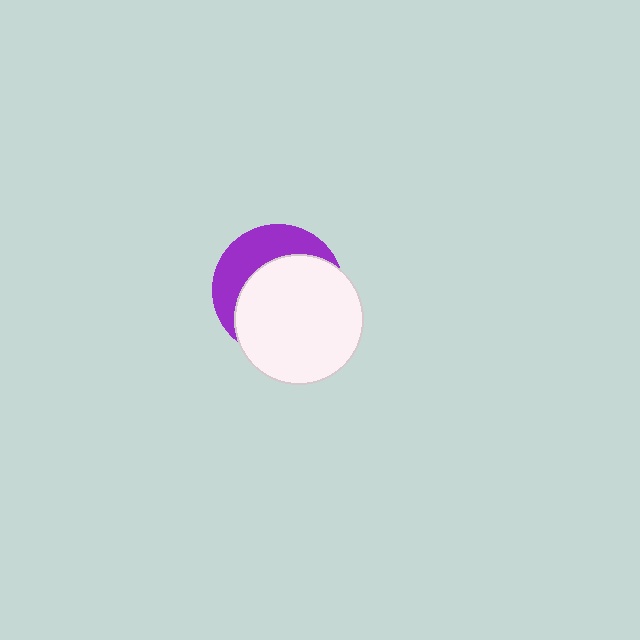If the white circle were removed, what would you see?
You would see the complete purple circle.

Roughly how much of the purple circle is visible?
A small part of it is visible (roughly 35%).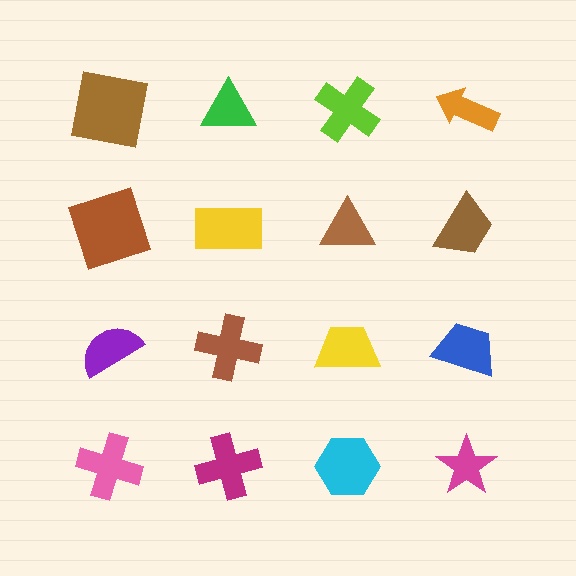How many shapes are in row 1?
4 shapes.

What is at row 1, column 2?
A green triangle.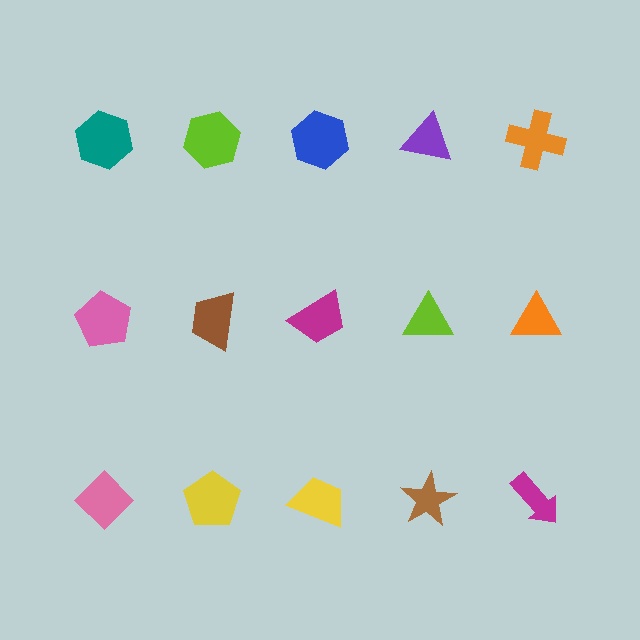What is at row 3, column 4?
A brown star.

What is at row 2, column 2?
A brown trapezoid.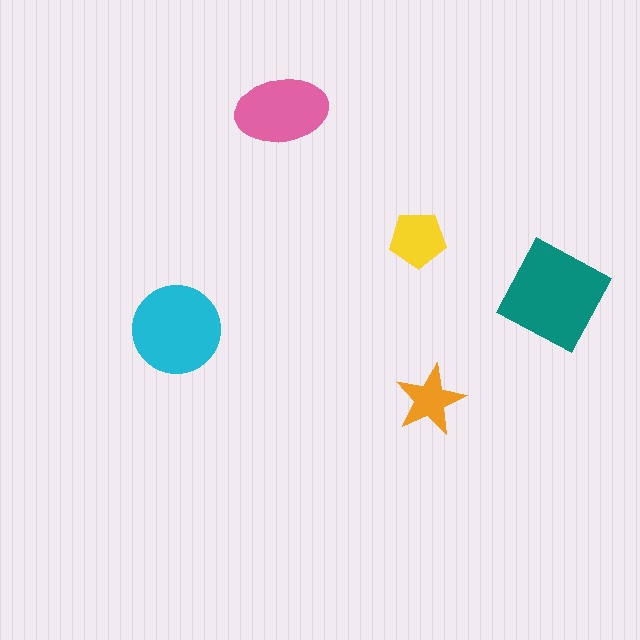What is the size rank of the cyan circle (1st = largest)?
2nd.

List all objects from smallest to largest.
The orange star, the yellow pentagon, the pink ellipse, the cyan circle, the teal diamond.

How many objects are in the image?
There are 5 objects in the image.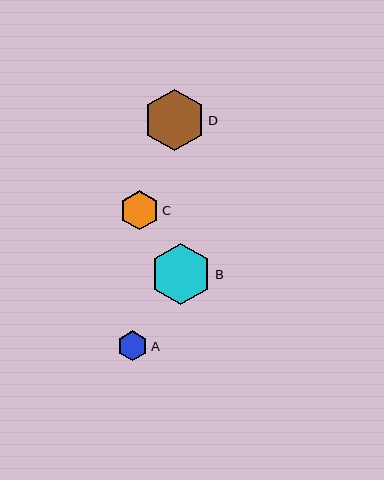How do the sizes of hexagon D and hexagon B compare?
Hexagon D and hexagon B are approximately the same size.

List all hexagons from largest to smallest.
From largest to smallest: D, B, C, A.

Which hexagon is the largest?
Hexagon D is the largest with a size of approximately 62 pixels.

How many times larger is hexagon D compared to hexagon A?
Hexagon D is approximately 2.0 times the size of hexagon A.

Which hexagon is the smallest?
Hexagon A is the smallest with a size of approximately 31 pixels.